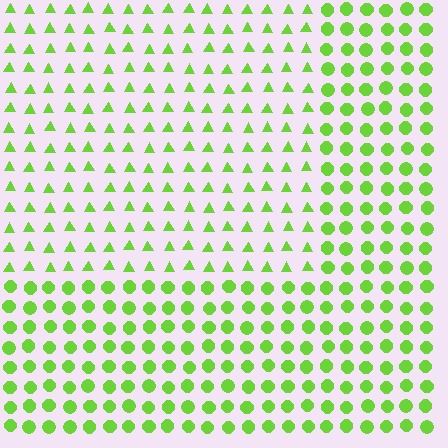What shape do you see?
I see a rectangle.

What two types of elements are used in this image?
The image uses triangles inside the rectangle region and circles outside it.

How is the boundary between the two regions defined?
The boundary is defined by a change in element shape: triangles inside vs. circles outside. All elements share the same color and spacing.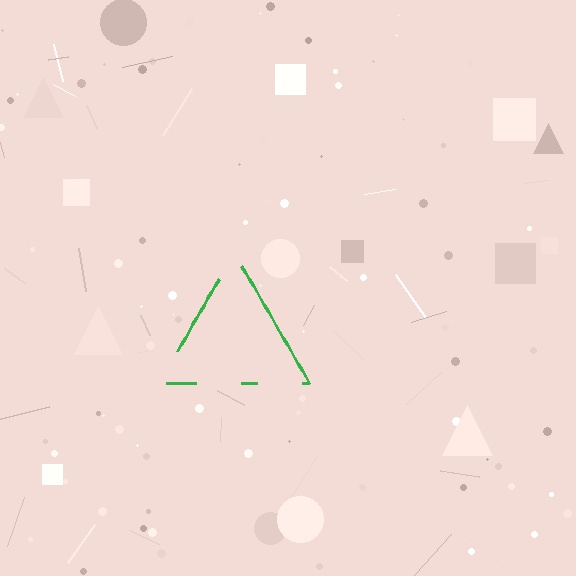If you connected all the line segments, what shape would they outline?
They would outline a triangle.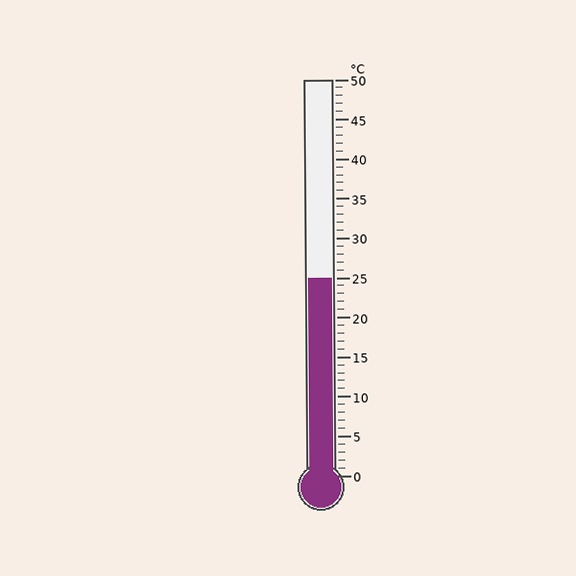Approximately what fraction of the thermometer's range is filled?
The thermometer is filled to approximately 50% of its range.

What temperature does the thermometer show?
The thermometer shows approximately 25°C.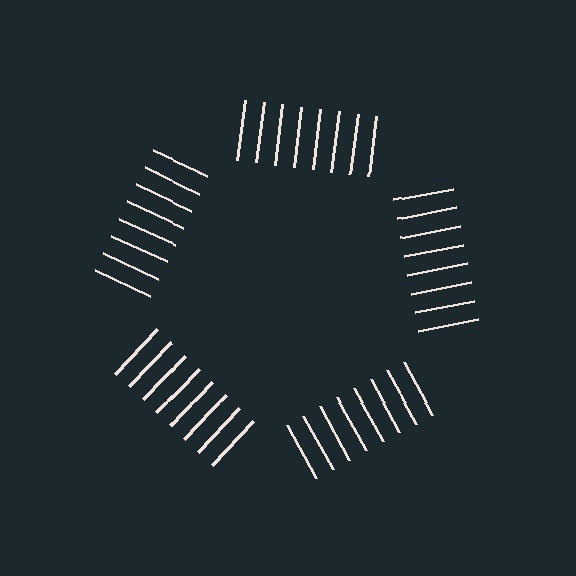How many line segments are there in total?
40 — 8 along each of the 5 edges.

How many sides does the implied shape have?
5 sides — the line-ends trace a pentagon.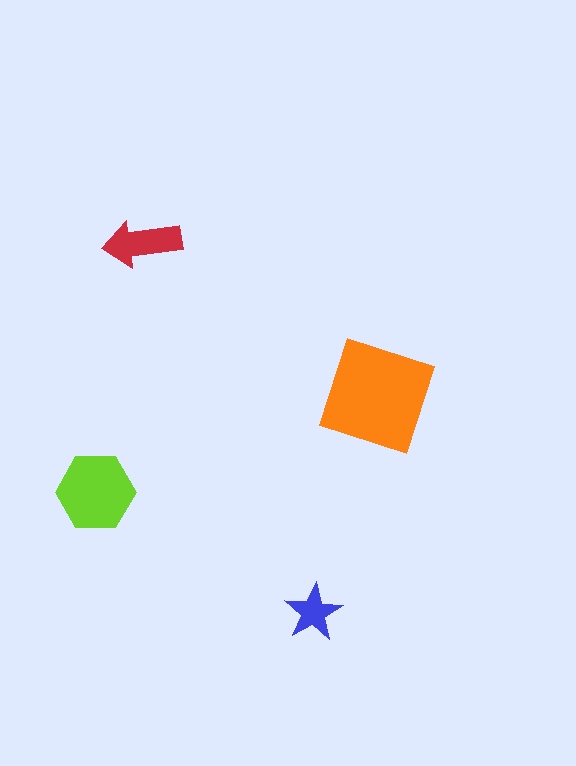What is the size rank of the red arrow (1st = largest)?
3rd.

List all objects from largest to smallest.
The orange diamond, the lime hexagon, the red arrow, the blue star.